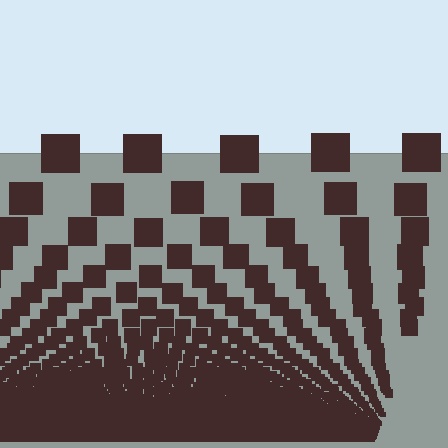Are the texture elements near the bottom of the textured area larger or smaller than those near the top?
Smaller. The gradient is inverted — elements near the bottom are smaller and denser.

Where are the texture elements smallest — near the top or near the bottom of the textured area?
Near the bottom.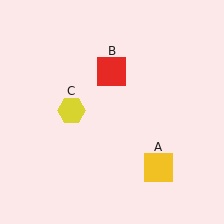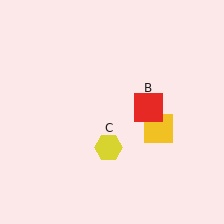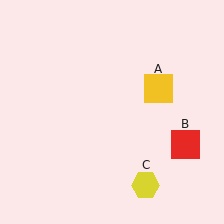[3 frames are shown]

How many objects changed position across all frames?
3 objects changed position: yellow square (object A), red square (object B), yellow hexagon (object C).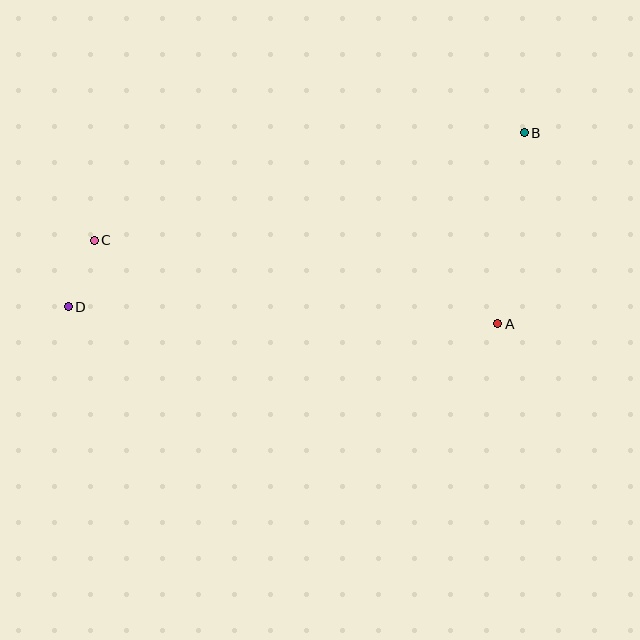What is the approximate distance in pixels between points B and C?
The distance between B and C is approximately 443 pixels.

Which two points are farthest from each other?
Points B and D are farthest from each other.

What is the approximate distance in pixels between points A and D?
The distance between A and D is approximately 430 pixels.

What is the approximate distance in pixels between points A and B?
The distance between A and B is approximately 193 pixels.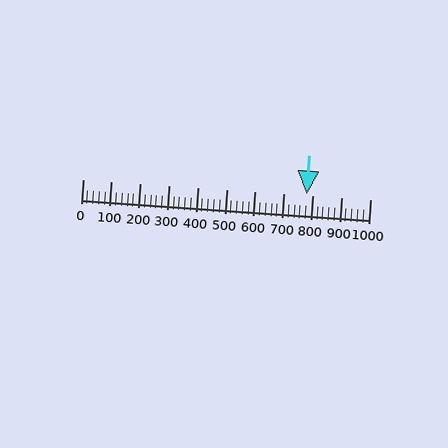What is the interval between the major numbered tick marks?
The major tick marks are spaced 100 units apart.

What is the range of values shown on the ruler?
The ruler shows values from 0 to 1000.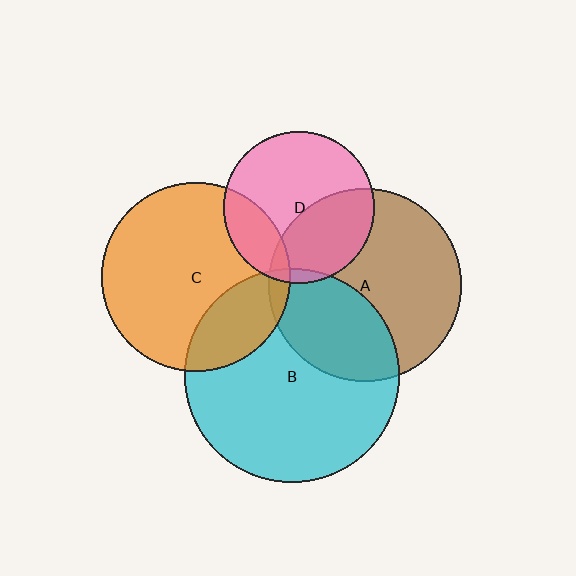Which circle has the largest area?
Circle B (cyan).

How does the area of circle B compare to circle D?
Approximately 2.0 times.